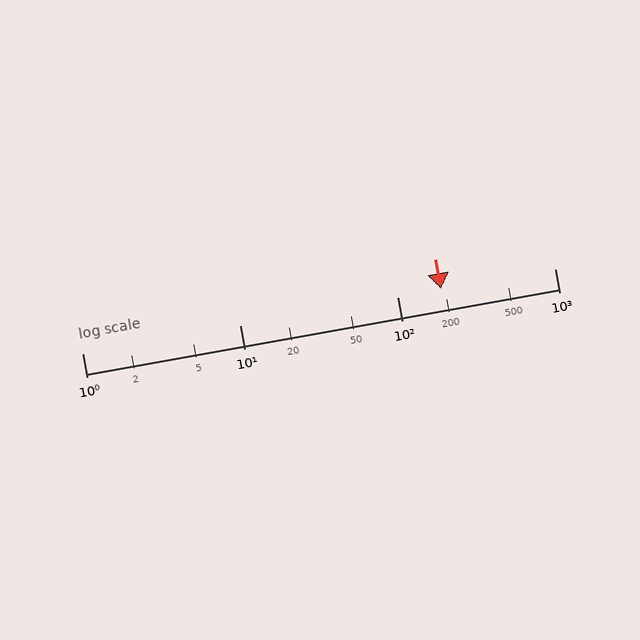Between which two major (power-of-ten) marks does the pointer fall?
The pointer is between 100 and 1000.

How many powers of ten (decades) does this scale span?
The scale spans 3 decades, from 1 to 1000.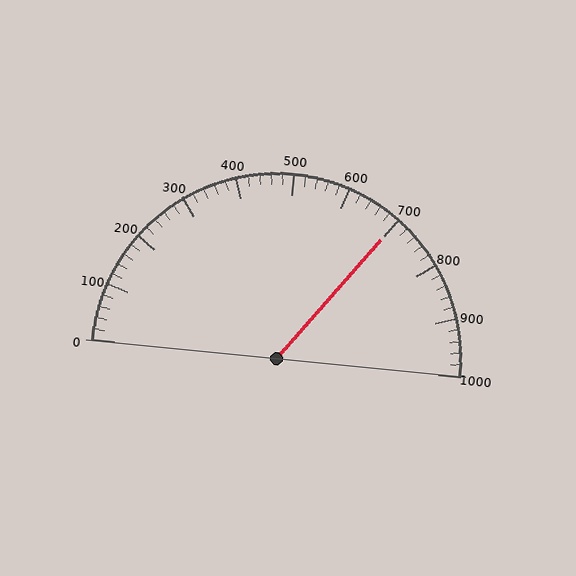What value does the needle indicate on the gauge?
The needle indicates approximately 700.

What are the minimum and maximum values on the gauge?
The gauge ranges from 0 to 1000.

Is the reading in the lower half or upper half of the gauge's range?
The reading is in the upper half of the range (0 to 1000).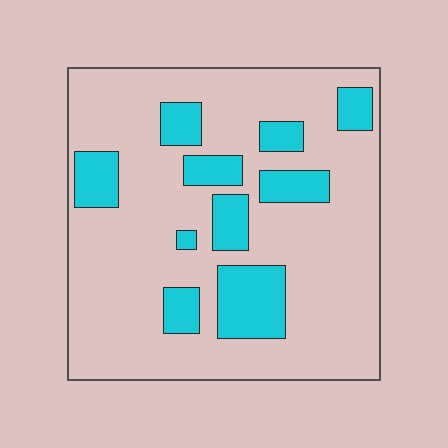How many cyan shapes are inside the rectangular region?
10.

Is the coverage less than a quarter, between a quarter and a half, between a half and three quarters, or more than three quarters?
Less than a quarter.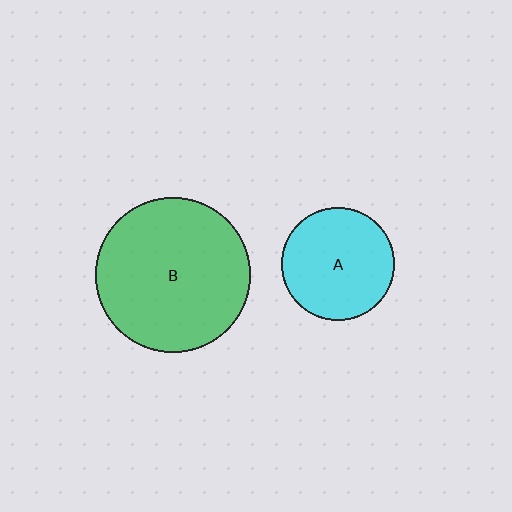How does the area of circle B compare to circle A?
Approximately 1.9 times.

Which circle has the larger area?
Circle B (green).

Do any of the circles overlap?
No, none of the circles overlap.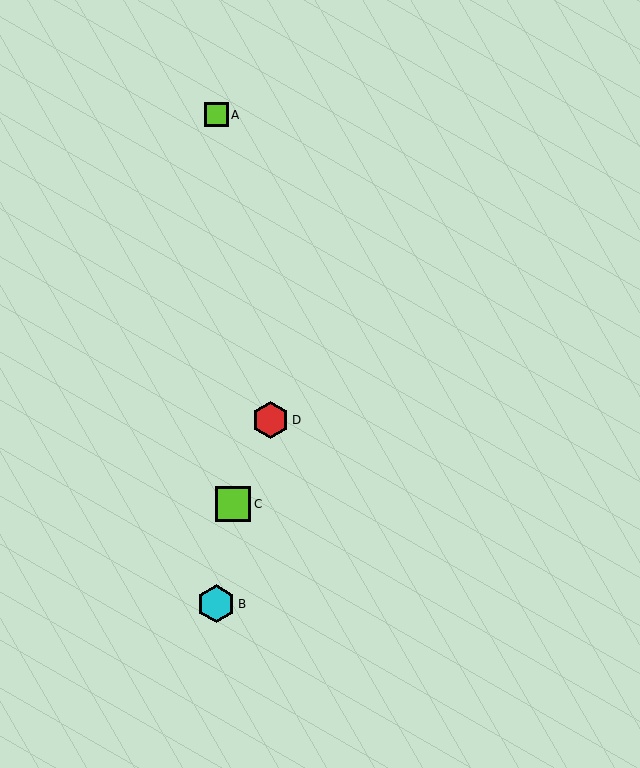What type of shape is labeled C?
Shape C is a lime square.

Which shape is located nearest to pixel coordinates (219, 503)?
The lime square (labeled C) at (233, 504) is nearest to that location.